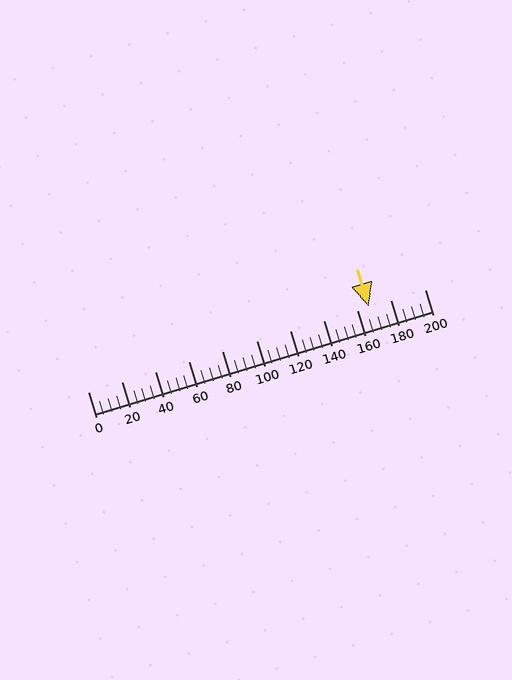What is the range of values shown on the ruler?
The ruler shows values from 0 to 200.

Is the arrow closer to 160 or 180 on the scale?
The arrow is closer to 160.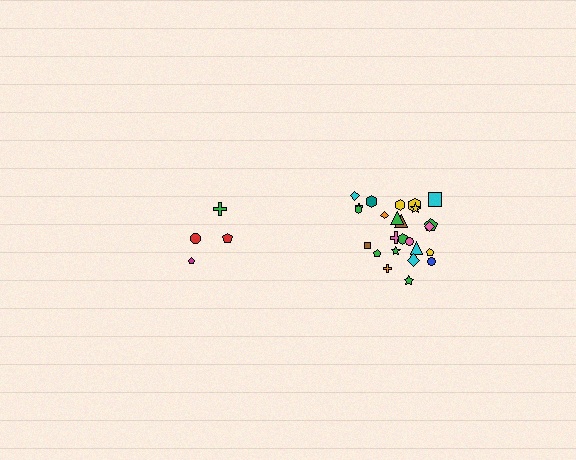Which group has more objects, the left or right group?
The right group.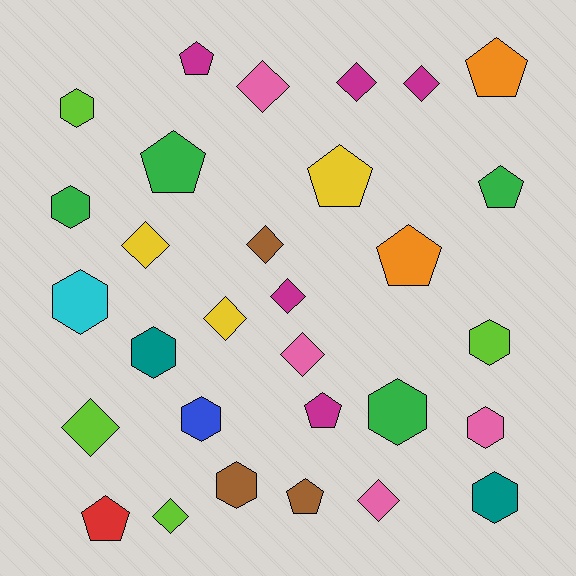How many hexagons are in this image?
There are 10 hexagons.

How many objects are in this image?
There are 30 objects.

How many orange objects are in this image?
There are 2 orange objects.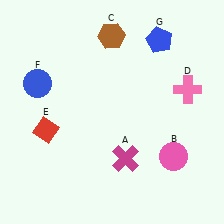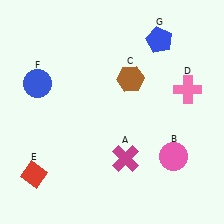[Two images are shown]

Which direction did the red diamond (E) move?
The red diamond (E) moved down.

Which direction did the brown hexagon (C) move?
The brown hexagon (C) moved down.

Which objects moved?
The objects that moved are: the brown hexagon (C), the red diamond (E).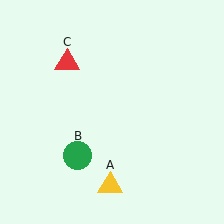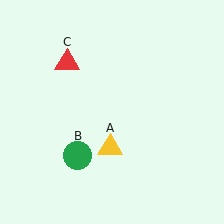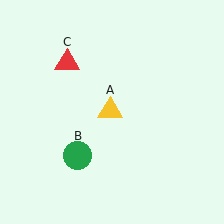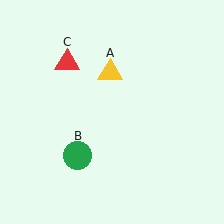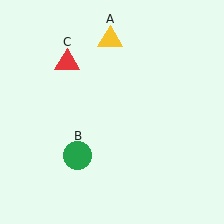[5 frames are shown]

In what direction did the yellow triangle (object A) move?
The yellow triangle (object A) moved up.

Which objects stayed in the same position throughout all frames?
Green circle (object B) and red triangle (object C) remained stationary.